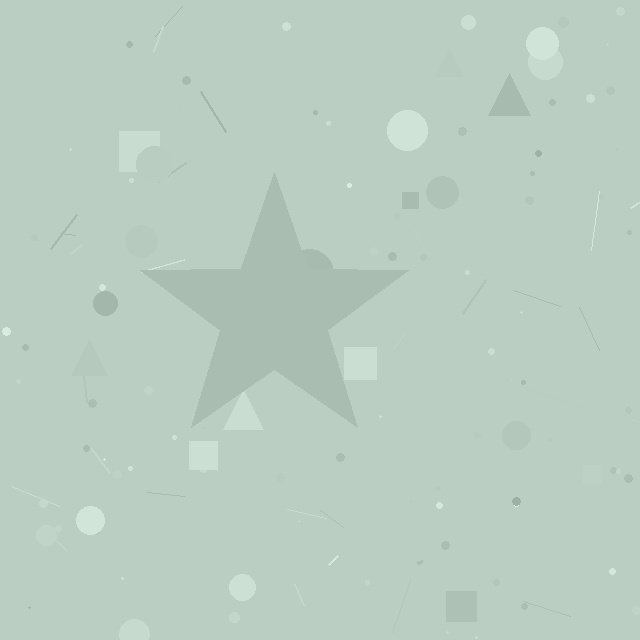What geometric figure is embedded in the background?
A star is embedded in the background.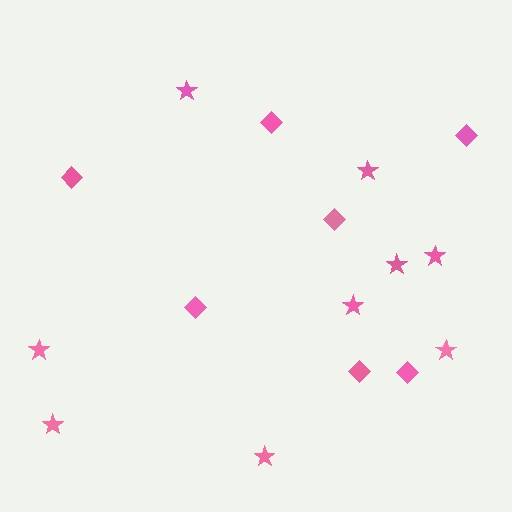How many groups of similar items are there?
There are 2 groups: one group of diamonds (7) and one group of stars (9).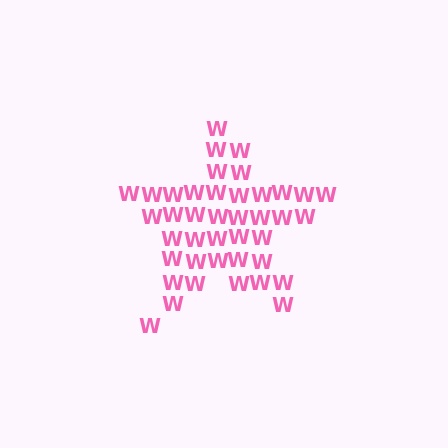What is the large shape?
The large shape is a star.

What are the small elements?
The small elements are letter W's.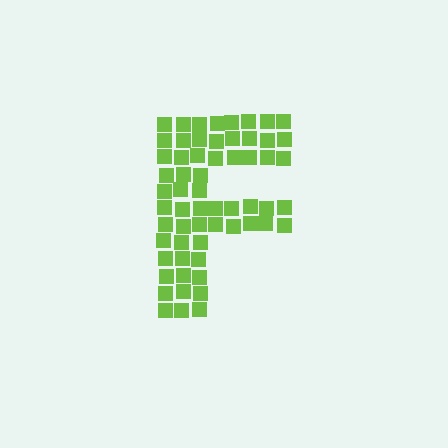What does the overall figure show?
The overall figure shows the letter F.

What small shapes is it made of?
It is made of small squares.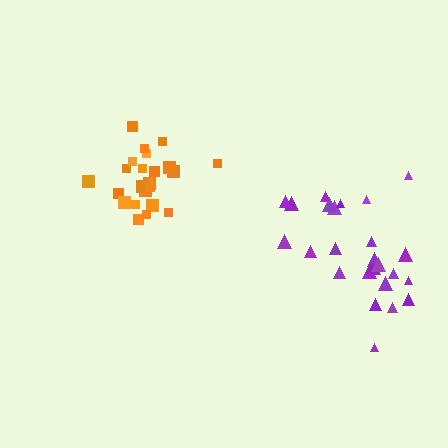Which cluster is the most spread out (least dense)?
Purple.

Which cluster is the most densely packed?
Orange.